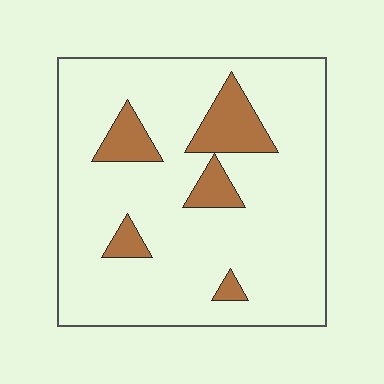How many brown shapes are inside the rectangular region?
5.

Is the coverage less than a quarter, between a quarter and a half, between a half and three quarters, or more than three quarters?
Less than a quarter.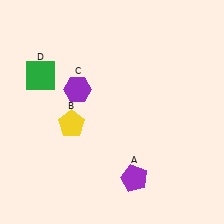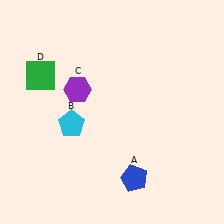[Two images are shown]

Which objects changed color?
A changed from purple to blue. B changed from yellow to cyan.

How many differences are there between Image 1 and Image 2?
There are 2 differences between the two images.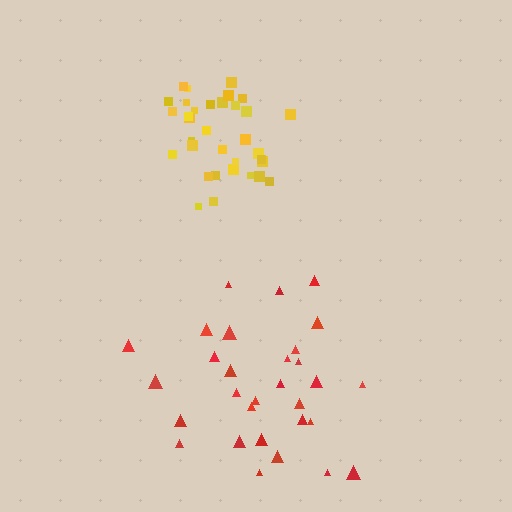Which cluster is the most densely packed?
Yellow.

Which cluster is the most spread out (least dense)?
Red.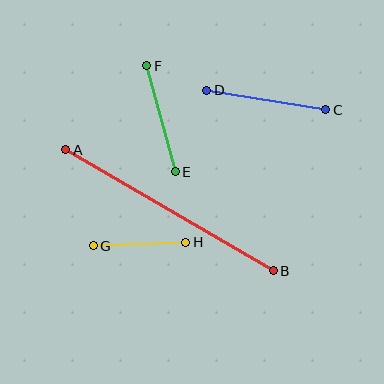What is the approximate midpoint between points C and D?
The midpoint is at approximately (266, 100) pixels.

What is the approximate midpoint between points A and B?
The midpoint is at approximately (169, 210) pixels.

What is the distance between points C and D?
The distance is approximately 121 pixels.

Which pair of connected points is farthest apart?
Points A and B are farthest apart.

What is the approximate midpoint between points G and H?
The midpoint is at approximately (139, 244) pixels.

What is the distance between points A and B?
The distance is approximately 241 pixels.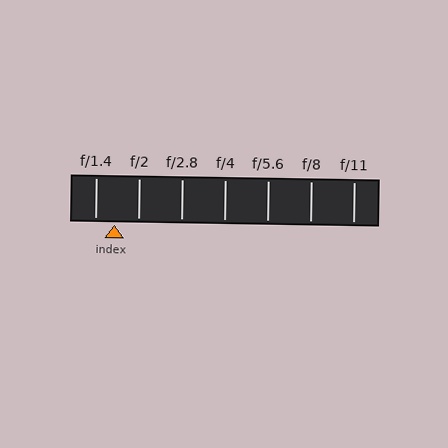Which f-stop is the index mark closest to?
The index mark is closest to f/1.4.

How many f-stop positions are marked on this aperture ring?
There are 7 f-stop positions marked.